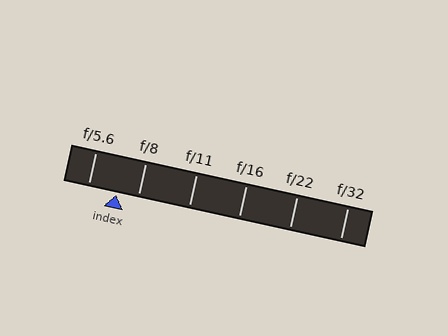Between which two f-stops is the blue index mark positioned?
The index mark is between f/5.6 and f/8.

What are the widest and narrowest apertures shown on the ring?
The widest aperture shown is f/5.6 and the narrowest is f/32.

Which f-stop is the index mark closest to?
The index mark is closest to f/8.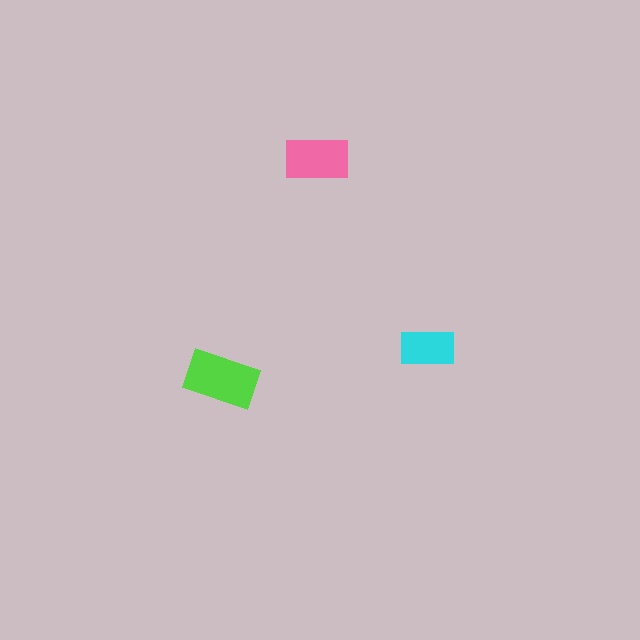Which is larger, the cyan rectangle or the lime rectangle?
The lime one.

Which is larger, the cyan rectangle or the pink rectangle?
The pink one.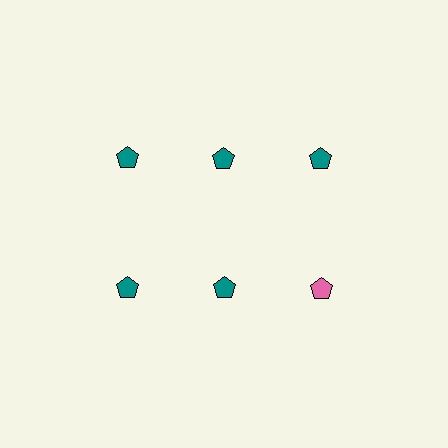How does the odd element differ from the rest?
It has a different color: pink instead of teal.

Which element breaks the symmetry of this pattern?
The pink pentagon in the second row, center column breaks the symmetry. All other shapes are teal pentagons.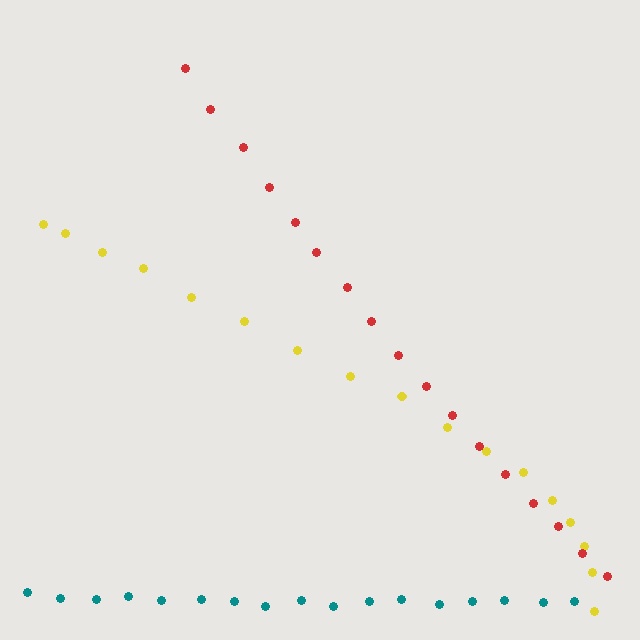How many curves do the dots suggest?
There are 3 distinct paths.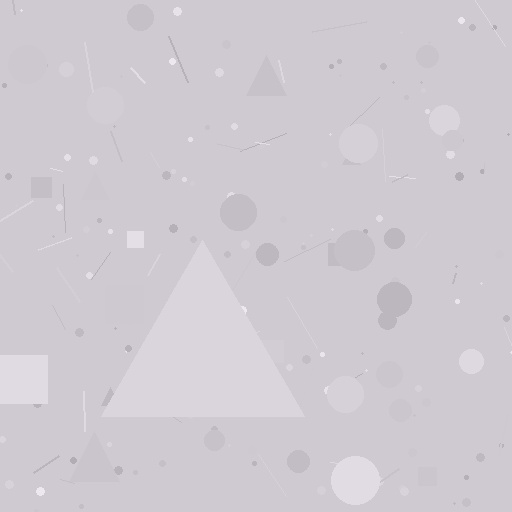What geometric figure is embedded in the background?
A triangle is embedded in the background.